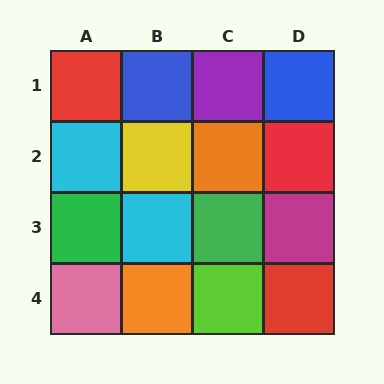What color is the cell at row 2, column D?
Red.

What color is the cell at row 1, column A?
Red.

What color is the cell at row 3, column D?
Magenta.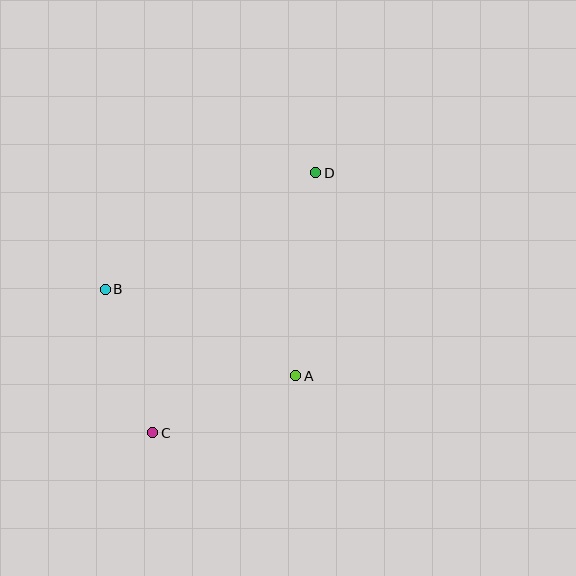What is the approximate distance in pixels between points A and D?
The distance between A and D is approximately 204 pixels.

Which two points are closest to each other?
Points B and C are closest to each other.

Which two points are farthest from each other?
Points C and D are farthest from each other.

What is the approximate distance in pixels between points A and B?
The distance between A and B is approximately 209 pixels.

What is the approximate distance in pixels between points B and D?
The distance between B and D is approximately 240 pixels.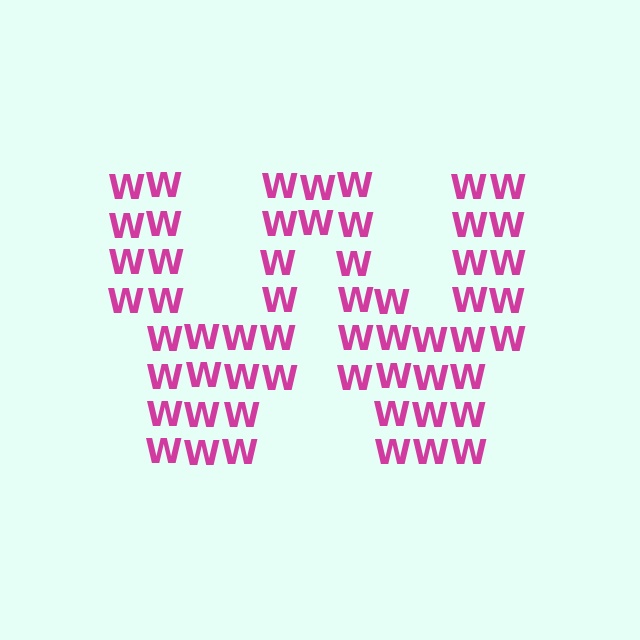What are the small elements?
The small elements are letter W's.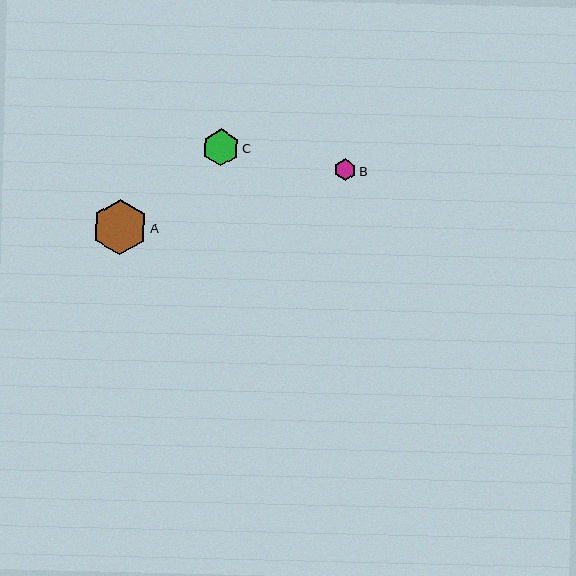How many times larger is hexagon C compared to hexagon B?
Hexagon C is approximately 1.7 times the size of hexagon B.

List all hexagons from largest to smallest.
From largest to smallest: A, C, B.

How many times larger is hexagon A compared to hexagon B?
Hexagon A is approximately 2.6 times the size of hexagon B.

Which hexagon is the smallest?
Hexagon B is the smallest with a size of approximately 21 pixels.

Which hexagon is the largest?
Hexagon A is the largest with a size of approximately 55 pixels.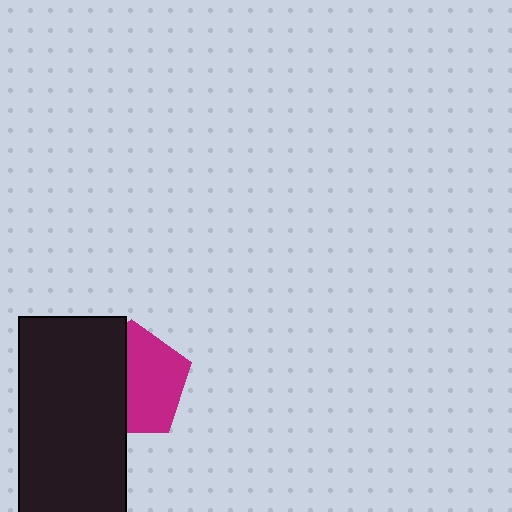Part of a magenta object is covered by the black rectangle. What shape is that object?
It is a pentagon.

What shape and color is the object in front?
The object in front is a black rectangle.